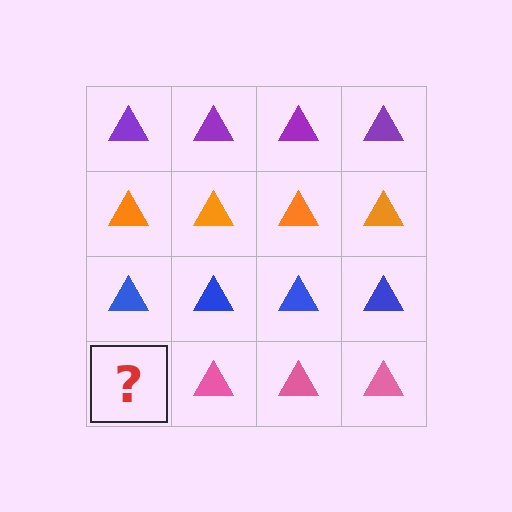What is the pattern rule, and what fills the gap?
The rule is that each row has a consistent color. The gap should be filled with a pink triangle.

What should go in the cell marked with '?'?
The missing cell should contain a pink triangle.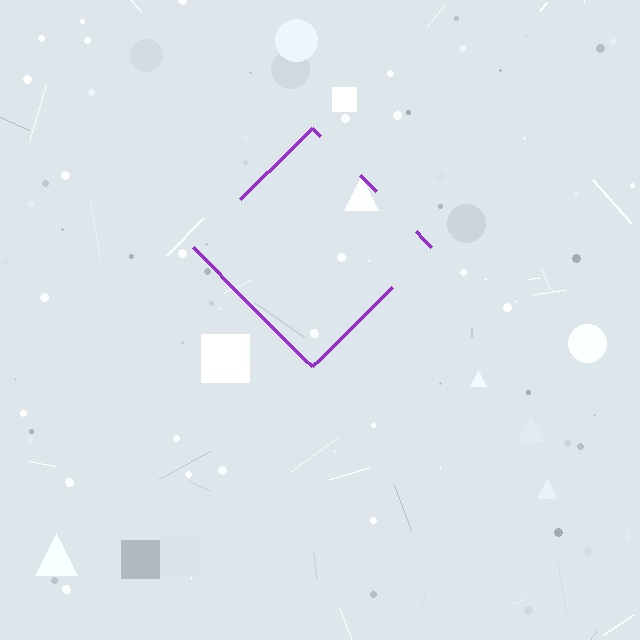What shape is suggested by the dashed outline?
The dashed outline suggests a diamond.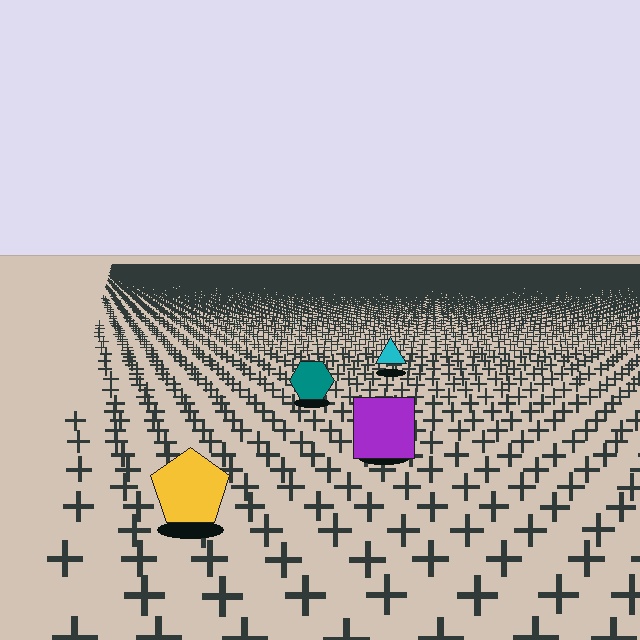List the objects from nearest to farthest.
From nearest to farthest: the yellow pentagon, the purple square, the teal hexagon, the cyan triangle.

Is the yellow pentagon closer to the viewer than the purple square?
Yes. The yellow pentagon is closer — you can tell from the texture gradient: the ground texture is coarser near it.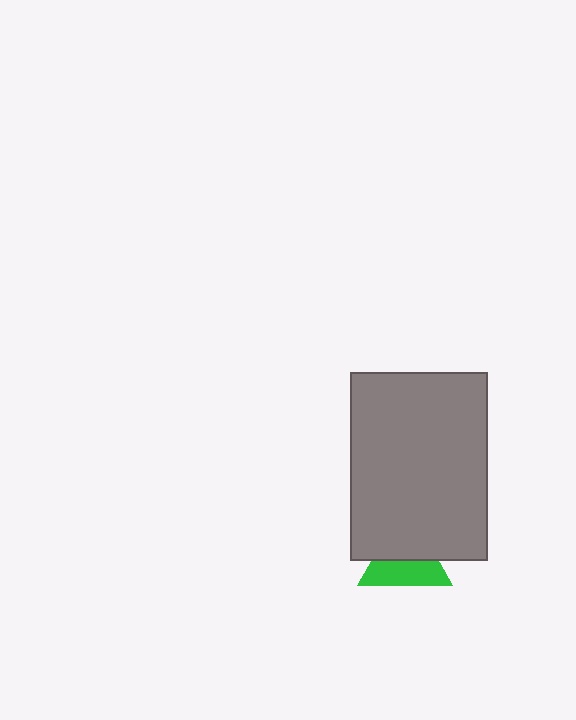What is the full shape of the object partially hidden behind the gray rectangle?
The partially hidden object is a green triangle.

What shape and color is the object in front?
The object in front is a gray rectangle.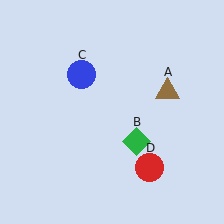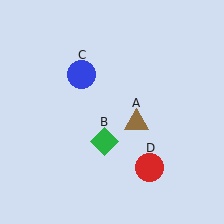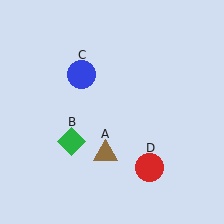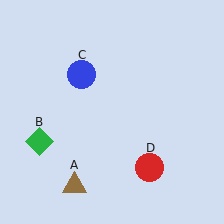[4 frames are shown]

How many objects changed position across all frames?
2 objects changed position: brown triangle (object A), green diamond (object B).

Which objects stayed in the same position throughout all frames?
Blue circle (object C) and red circle (object D) remained stationary.